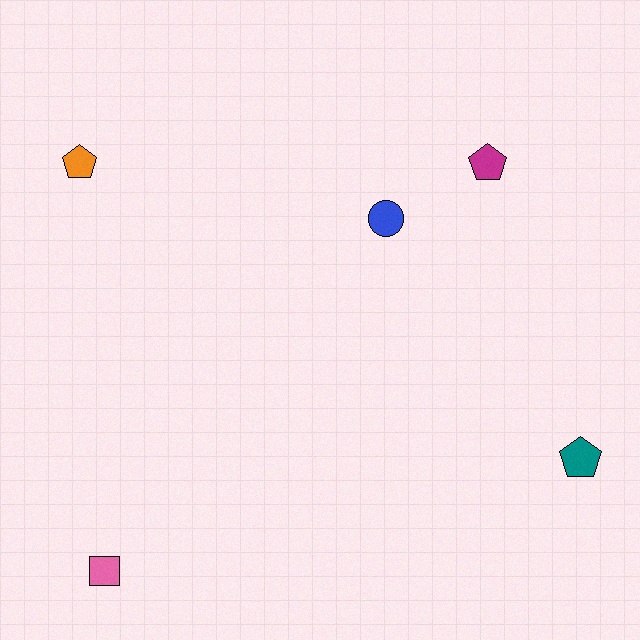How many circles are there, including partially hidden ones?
There is 1 circle.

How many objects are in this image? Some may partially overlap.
There are 5 objects.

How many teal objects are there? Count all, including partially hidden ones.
There is 1 teal object.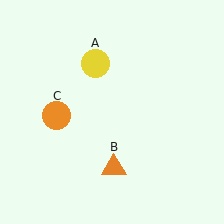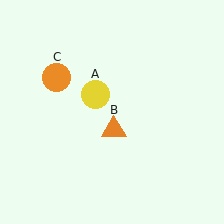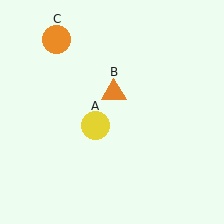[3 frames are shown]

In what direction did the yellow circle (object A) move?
The yellow circle (object A) moved down.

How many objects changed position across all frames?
3 objects changed position: yellow circle (object A), orange triangle (object B), orange circle (object C).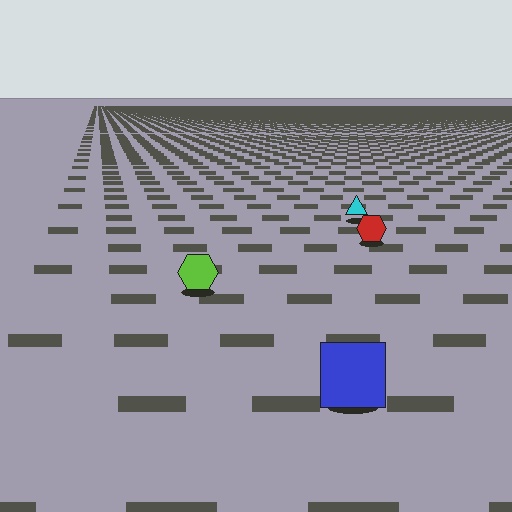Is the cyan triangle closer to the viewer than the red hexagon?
No. The red hexagon is closer — you can tell from the texture gradient: the ground texture is coarser near it.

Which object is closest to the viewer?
The blue square is closest. The texture marks near it are larger and more spread out.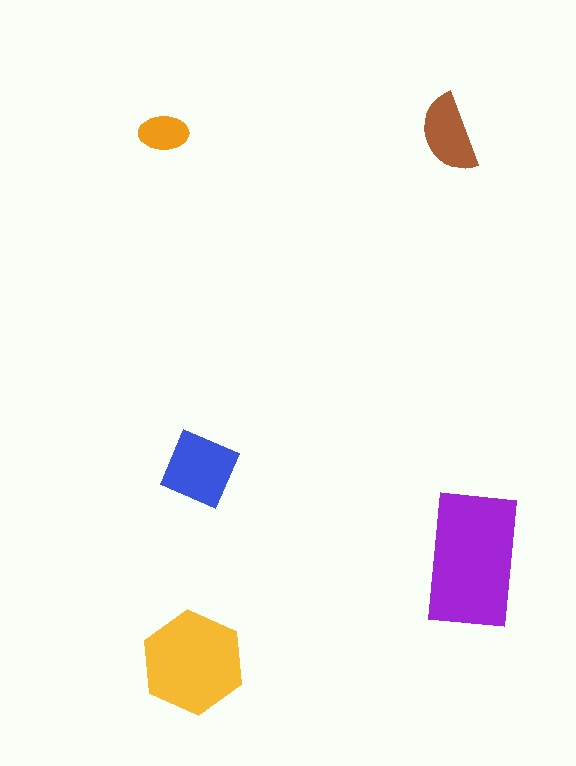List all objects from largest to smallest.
The purple rectangle, the yellow hexagon, the blue diamond, the brown semicircle, the orange ellipse.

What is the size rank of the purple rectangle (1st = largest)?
1st.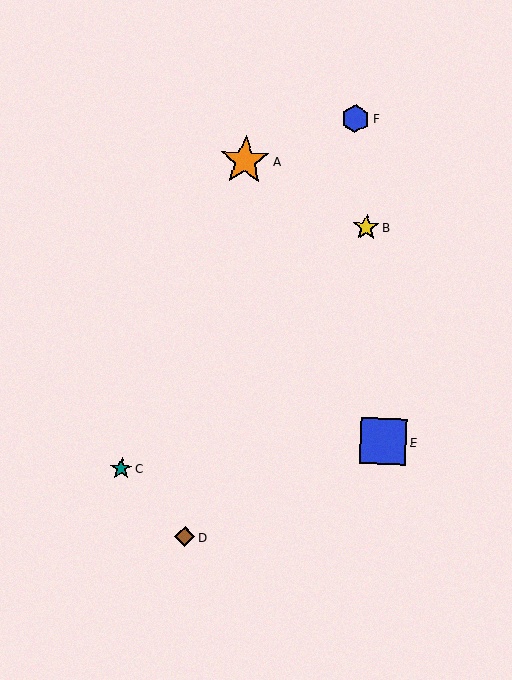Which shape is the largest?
The orange star (labeled A) is the largest.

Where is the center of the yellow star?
The center of the yellow star is at (366, 227).